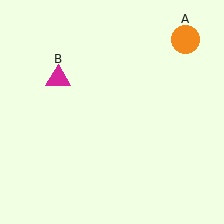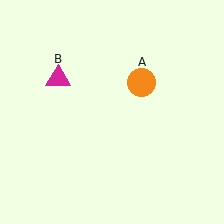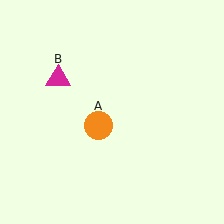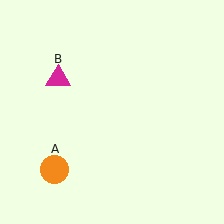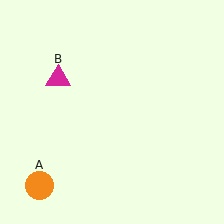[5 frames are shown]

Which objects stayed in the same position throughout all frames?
Magenta triangle (object B) remained stationary.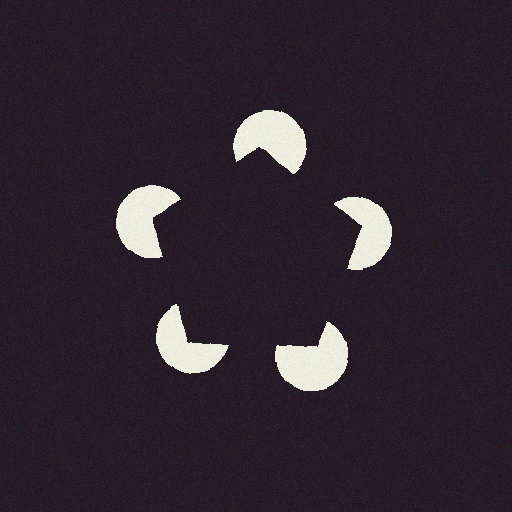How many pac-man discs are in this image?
There are 5 — one at each vertex of the illusory pentagon.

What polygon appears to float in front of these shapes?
An illusory pentagon — its edges are inferred from the aligned wedge cuts in the pac-man discs, not physically drawn.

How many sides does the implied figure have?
5 sides.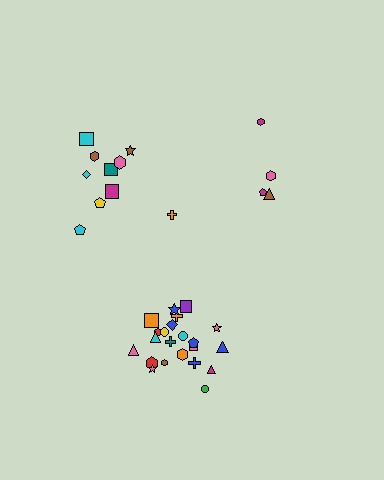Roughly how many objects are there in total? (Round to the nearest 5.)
Roughly 35 objects in total.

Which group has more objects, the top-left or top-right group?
The top-left group.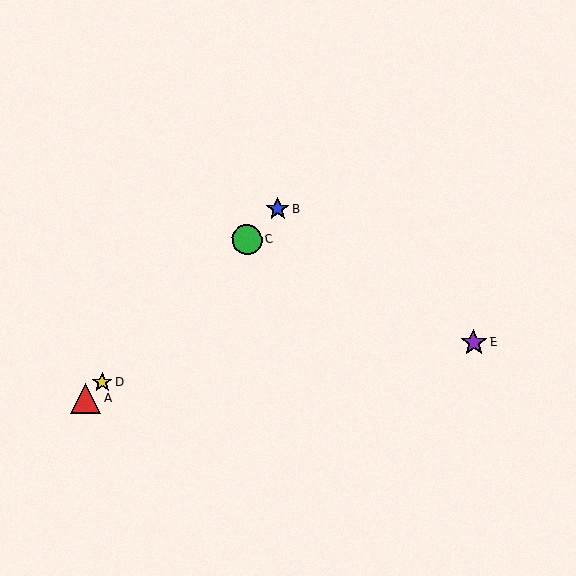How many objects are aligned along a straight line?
4 objects (A, B, C, D) are aligned along a straight line.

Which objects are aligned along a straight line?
Objects A, B, C, D are aligned along a straight line.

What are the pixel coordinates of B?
Object B is at (278, 209).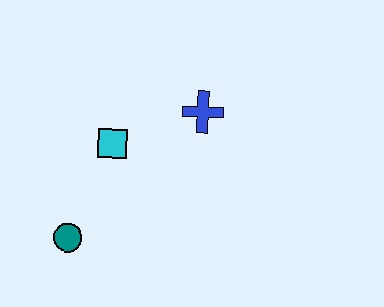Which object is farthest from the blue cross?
The teal circle is farthest from the blue cross.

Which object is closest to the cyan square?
The blue cross is closest to the cyan square.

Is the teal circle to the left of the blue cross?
Yes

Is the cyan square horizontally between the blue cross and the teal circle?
Yes